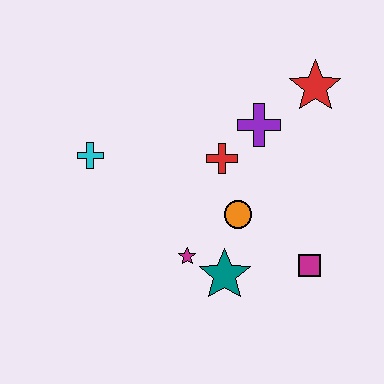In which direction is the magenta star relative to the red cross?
The magenta star is below the red cross.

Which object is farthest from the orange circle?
The cyan cross is farthest from the orange circle.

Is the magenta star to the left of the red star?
Yes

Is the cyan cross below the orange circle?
No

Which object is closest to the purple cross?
The red cross is closest to the purple cross.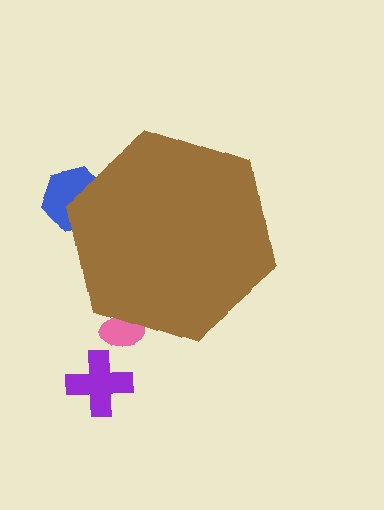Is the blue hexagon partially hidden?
Yes, the blue hexagon is partially hidden behind the brown hexagon.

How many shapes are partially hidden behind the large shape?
2 shapes are partially hidden.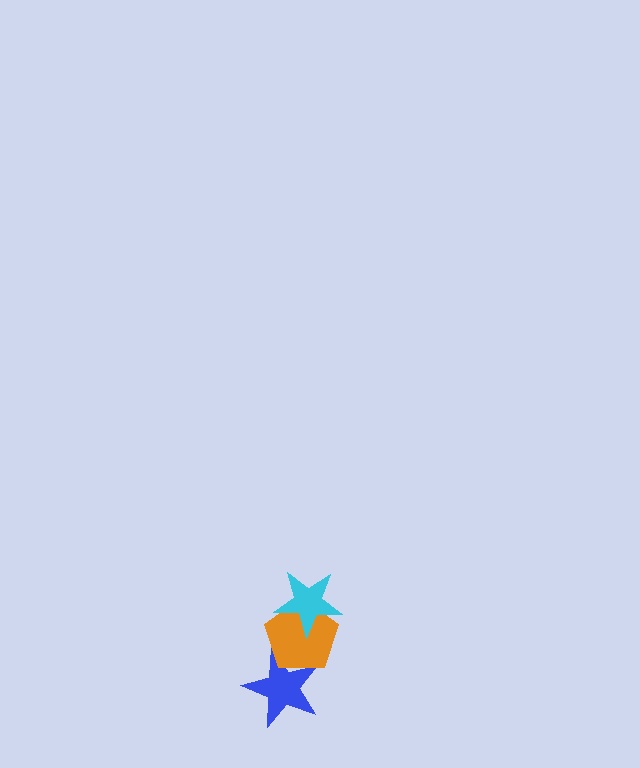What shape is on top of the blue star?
The orange pentagon is on top of the blue star.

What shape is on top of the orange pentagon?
The cyan star is on top of the orange pentagon.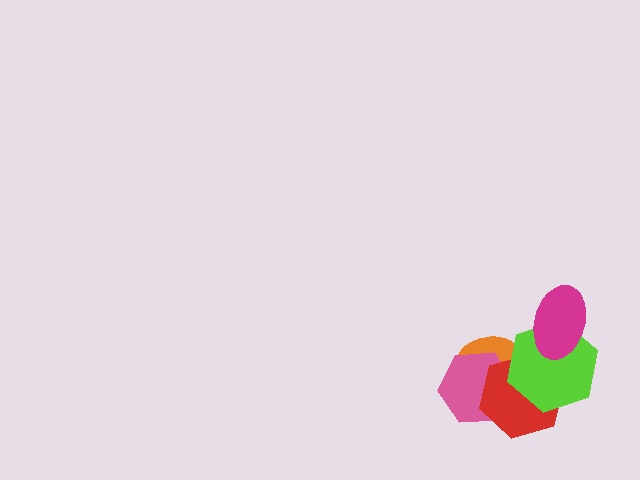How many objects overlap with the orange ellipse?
3 objects overlap with the orange ellipse.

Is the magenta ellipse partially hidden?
No, no other shape covers it.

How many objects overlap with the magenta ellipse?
1 object overlaps with the magenta ellipse.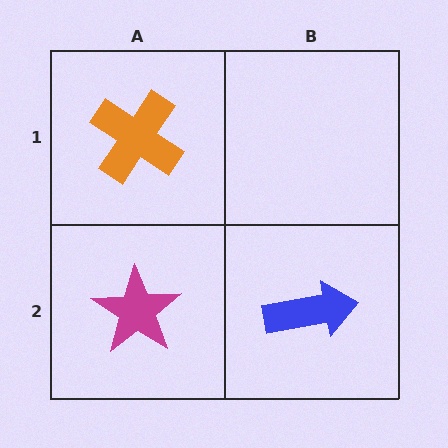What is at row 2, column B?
A blue arrow.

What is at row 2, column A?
A magenta star.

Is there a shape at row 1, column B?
No, that cell is empty.